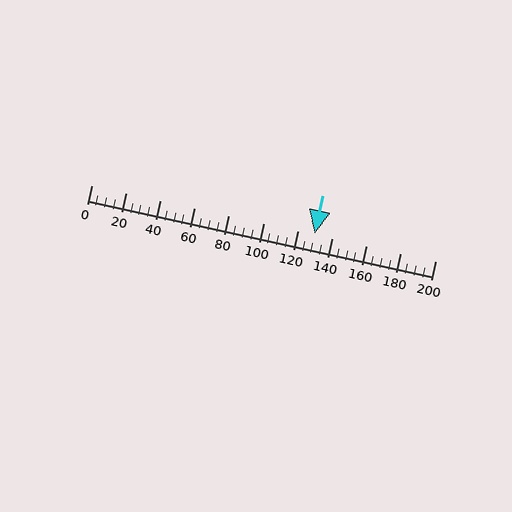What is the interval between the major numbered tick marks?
The major tick marks are spaced 20 units apart.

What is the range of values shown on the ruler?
The ruler shows values from 0 to 200.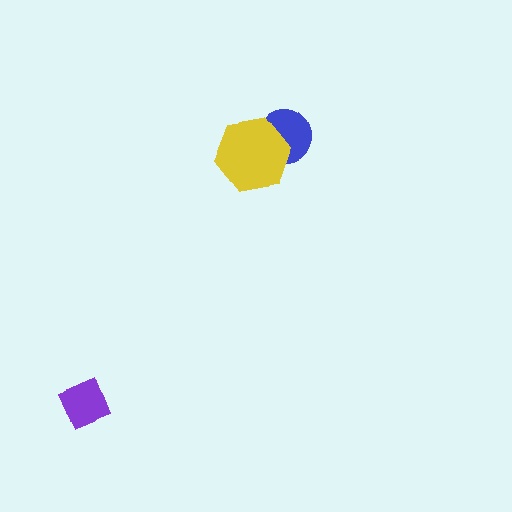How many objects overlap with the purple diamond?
0 objects overlap with the purple diamond.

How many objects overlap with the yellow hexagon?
1 object overlaps with the yellow hexagon.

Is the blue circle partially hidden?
Yes, it is partially covered by another shape.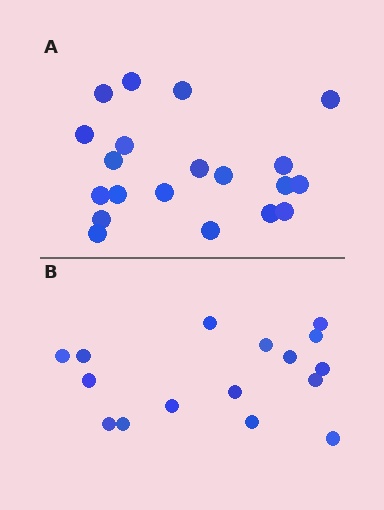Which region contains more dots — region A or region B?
Region A (the top region) has more dots.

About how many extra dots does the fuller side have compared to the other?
Region A has about 4 more dots than region B.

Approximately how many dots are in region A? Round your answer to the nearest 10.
About 20 dots.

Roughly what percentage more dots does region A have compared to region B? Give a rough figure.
About 25% more.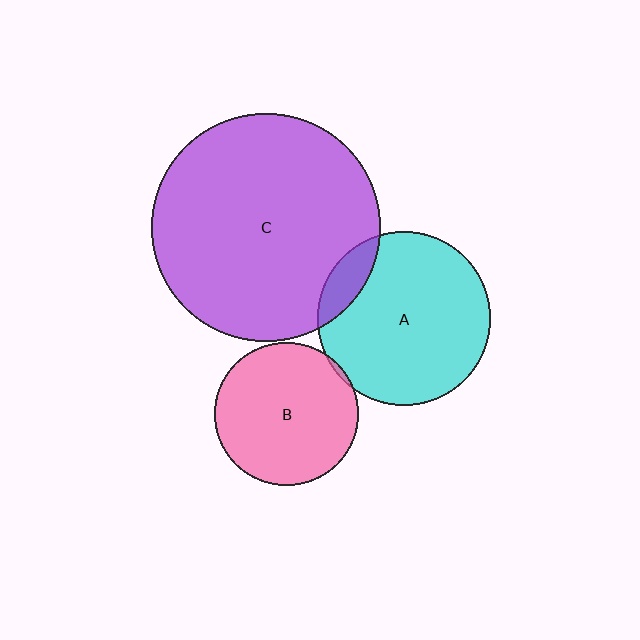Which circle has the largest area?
Circle C (purple).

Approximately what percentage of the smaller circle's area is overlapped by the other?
Approximately 5%.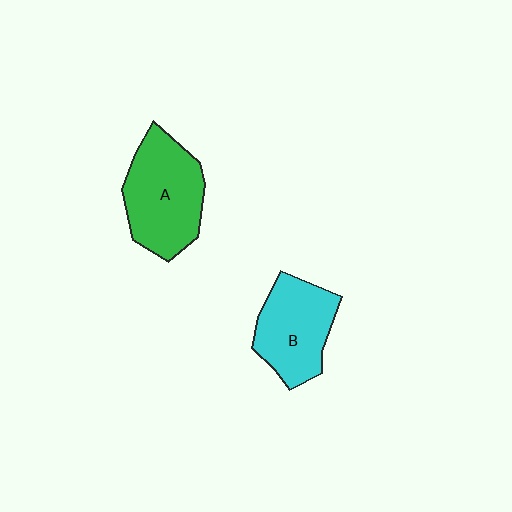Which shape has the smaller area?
Shape B (cyan).